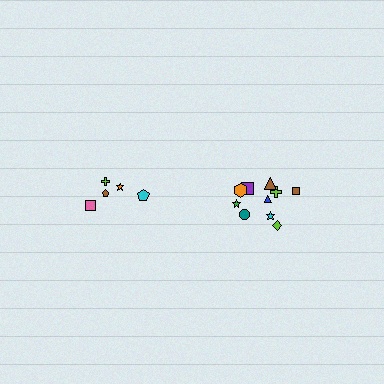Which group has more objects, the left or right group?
The right group.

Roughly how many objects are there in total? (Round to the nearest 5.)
Roughly 15 objects in total.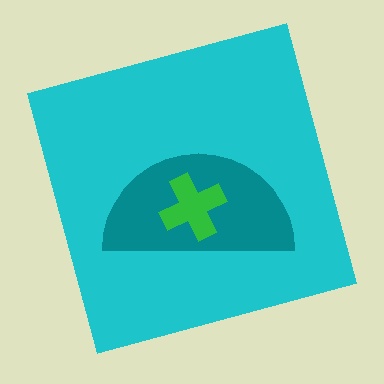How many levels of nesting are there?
3.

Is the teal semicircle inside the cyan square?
Yes.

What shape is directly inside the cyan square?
The teal semicircle.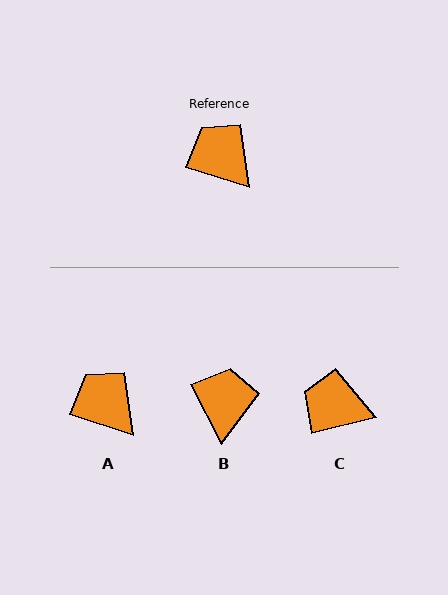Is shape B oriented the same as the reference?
No, it is off by about 45 degrees.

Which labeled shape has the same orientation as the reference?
A.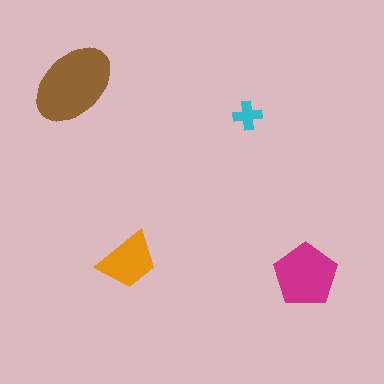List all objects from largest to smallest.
The brown ellipse, the magenta pentagon, the orange trapezoid, the cyan cross.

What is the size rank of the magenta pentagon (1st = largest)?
2nd.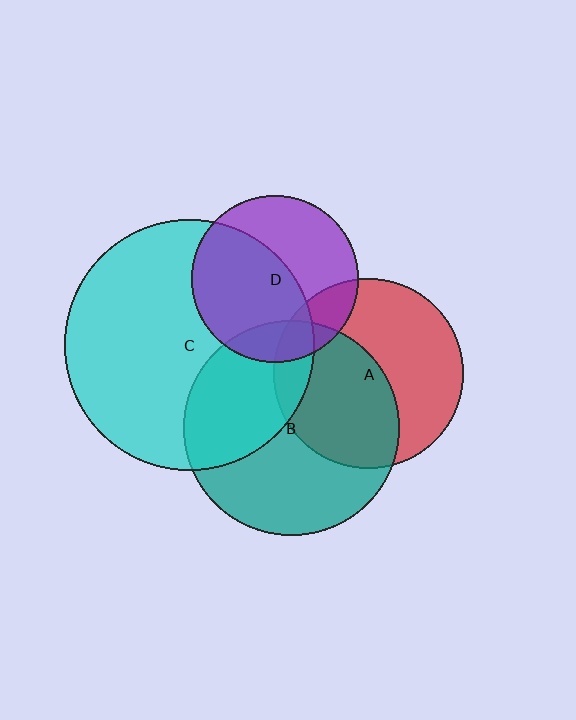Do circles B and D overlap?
Yes.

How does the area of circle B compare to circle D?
Approximately 1.7 times.